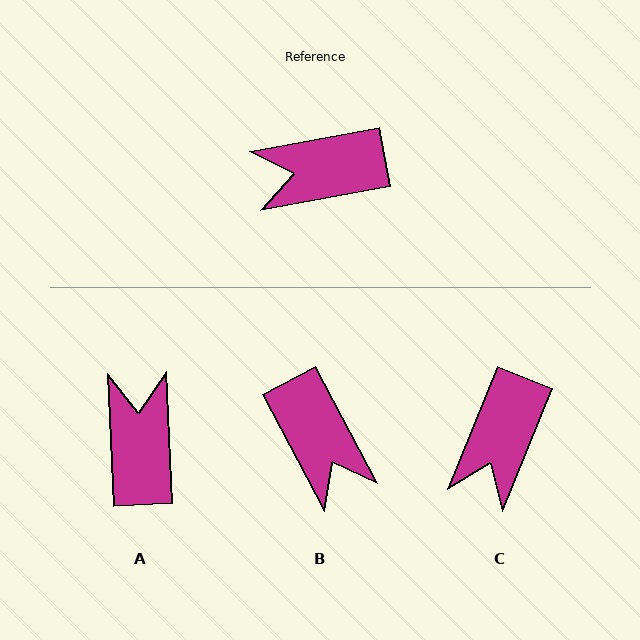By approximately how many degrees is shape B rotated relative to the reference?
Approximately 107 degrees counter-clockwise.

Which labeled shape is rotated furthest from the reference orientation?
B, about 107 degrees away.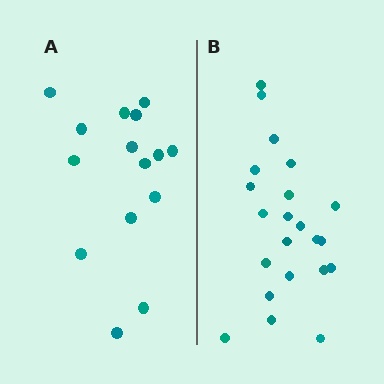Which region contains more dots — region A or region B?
Region B (the right region) has more dots.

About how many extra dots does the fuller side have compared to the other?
Region B has roughly 8 or so more dots than region A.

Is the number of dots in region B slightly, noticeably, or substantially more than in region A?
Region B has substantially more. The ratio is roughly 1.5 to 1.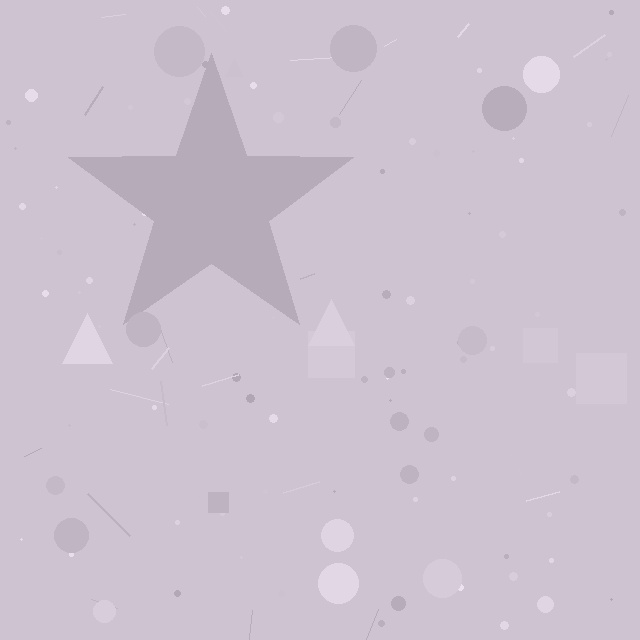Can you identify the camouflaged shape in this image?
The camouflaged shape is a star.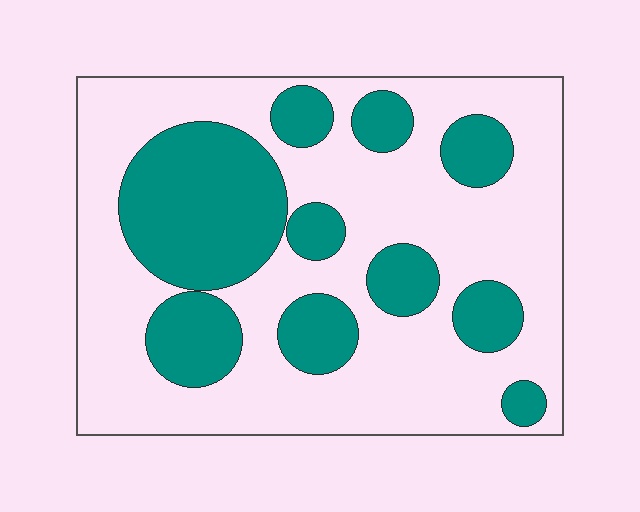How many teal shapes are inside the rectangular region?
10.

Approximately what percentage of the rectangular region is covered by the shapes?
Approximately 35%.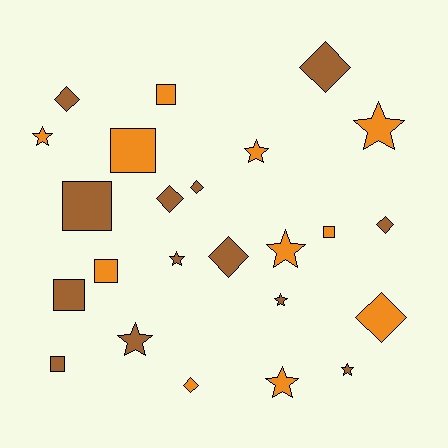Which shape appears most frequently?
Star, with 9 objects.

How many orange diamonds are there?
There are 2 orange diamonds.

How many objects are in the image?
There are 24 objects.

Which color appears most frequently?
Brown, with 13 objects.